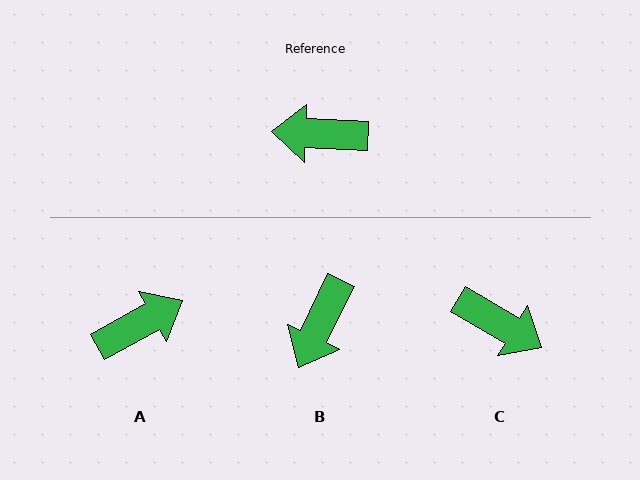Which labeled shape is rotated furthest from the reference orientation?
C, about 152 degrees away.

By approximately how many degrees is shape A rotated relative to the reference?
Approximately 149 degrees clockwise.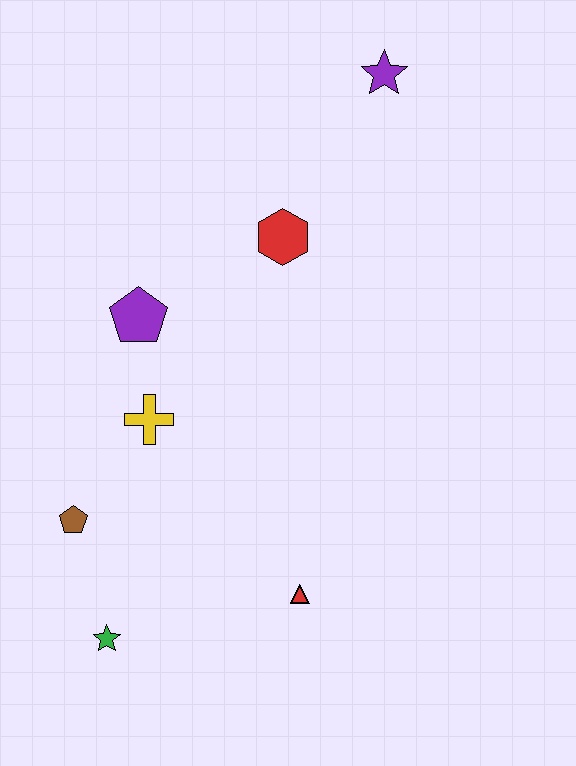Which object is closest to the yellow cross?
The purple pentagon is closest to the yellow cross.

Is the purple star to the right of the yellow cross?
Yes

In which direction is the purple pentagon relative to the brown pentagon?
The purple pentagon is above the brown pentagon.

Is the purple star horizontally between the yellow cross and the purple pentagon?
No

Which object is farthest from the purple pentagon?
The purple star is farthest from the purple pentagon.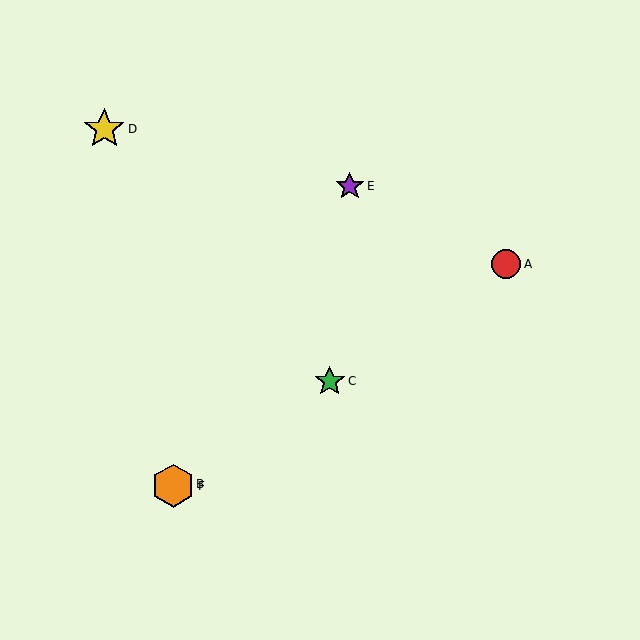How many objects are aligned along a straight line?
4 objects (A, B, C, F) are aligned along a straight line.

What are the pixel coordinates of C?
Object C is at (330, 381).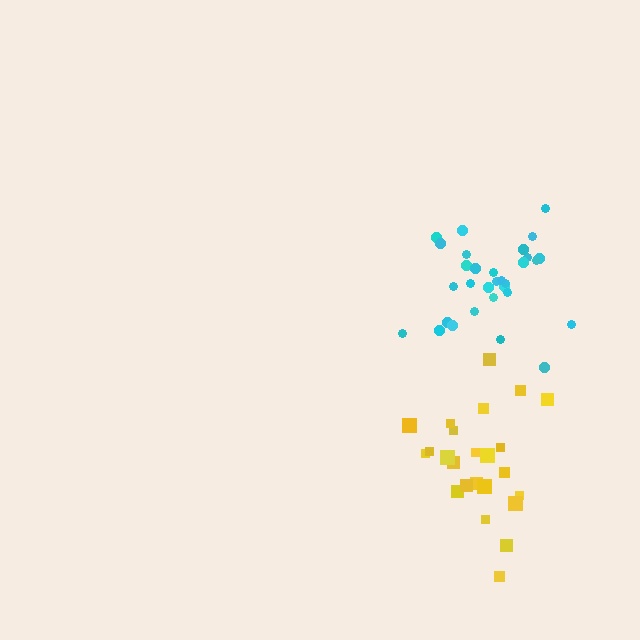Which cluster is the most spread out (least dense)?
Yellow.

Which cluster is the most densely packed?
Cyan.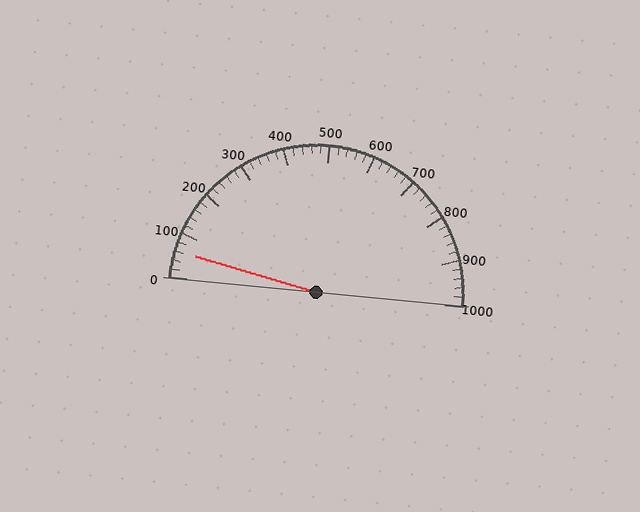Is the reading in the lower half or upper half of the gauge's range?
The reading is in the lower half of the range (0 to 1000).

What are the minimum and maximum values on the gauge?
The gauge ranges from 0 to 1000.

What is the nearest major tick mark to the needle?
The nearest major tick mark is 100.